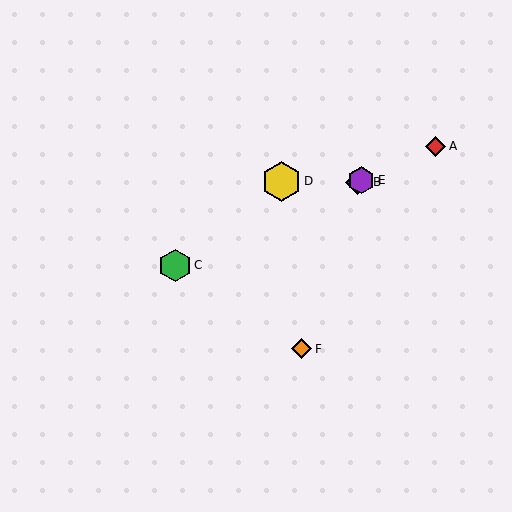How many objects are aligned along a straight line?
4 objects (A, B, C, E) are aligned along a straight line.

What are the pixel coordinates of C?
Object C is at (175, 265).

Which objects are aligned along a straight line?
Objects A, B, C, E are aligned along a straight line.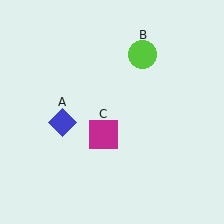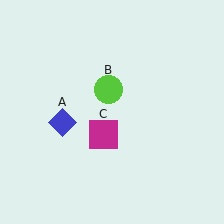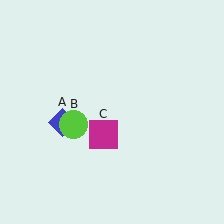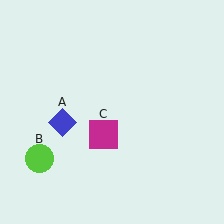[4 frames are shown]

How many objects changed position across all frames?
1 object changed position: lime circle (object B).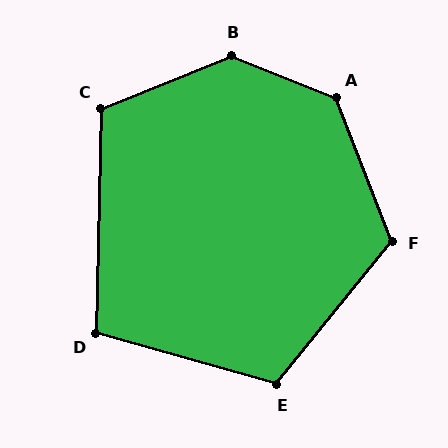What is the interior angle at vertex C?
Approximately 113 degrees (obtuse).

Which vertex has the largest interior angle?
B, at approximately 136 degrees.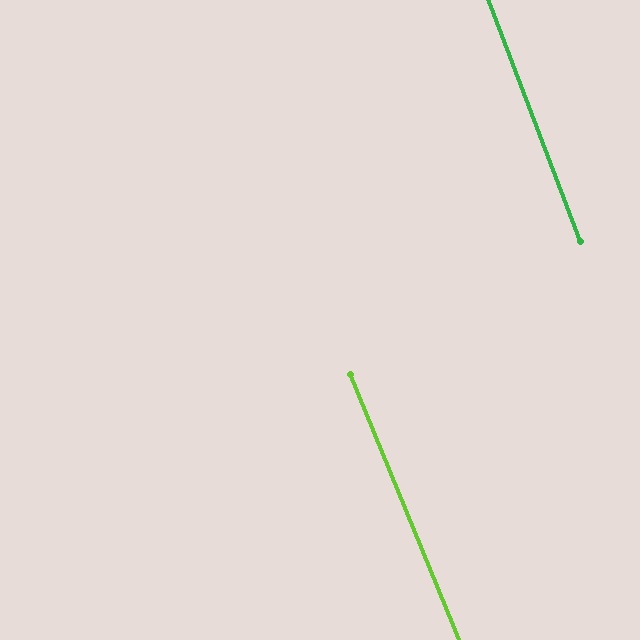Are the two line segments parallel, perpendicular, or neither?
Parallel — their directions differ by only 1.3°.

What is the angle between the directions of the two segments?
Approximately 1 degree.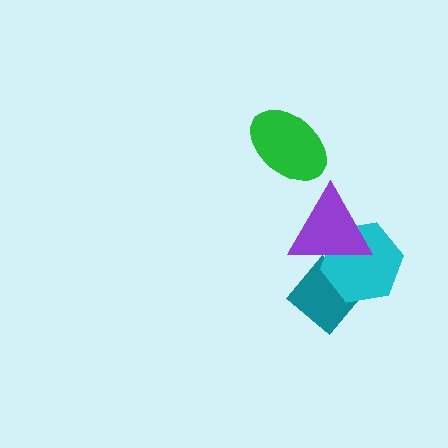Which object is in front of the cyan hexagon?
The purple triangle is in front of the cyan hexagon.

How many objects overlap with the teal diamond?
2 objects overlap with the teal diamond.